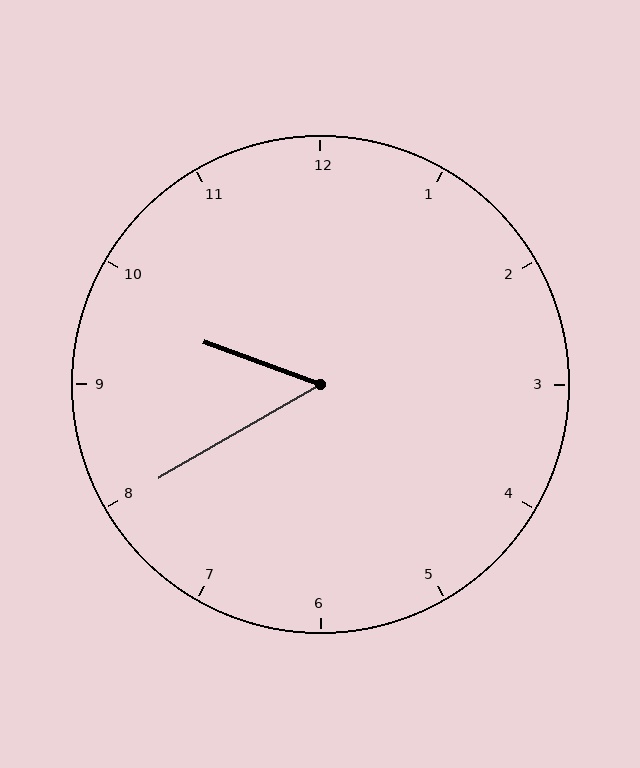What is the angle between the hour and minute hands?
Approximately 50 degrees.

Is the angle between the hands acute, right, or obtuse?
It is acute.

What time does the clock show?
9:40.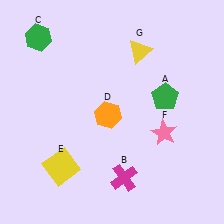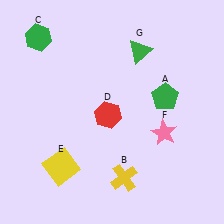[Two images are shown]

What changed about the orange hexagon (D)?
In Image 1, D is orange. In Image 2, it changed to red.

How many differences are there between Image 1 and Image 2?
There are 3 differences between the two images.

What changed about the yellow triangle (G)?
In Image 1, G is yellow. In Image 2, it changed to green.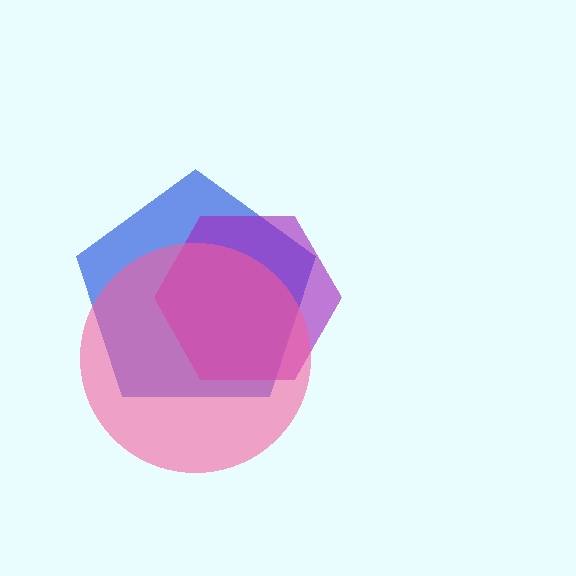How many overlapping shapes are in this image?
There are 3 overlapping shapes in the image.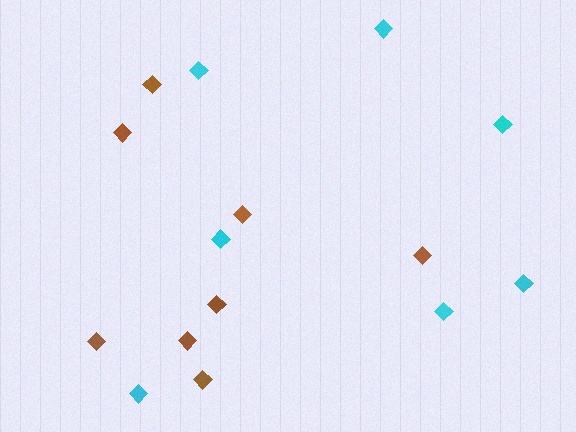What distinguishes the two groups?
There are 2 groups: one group of brown diamonds (8) and one group of cyan diamonds (7).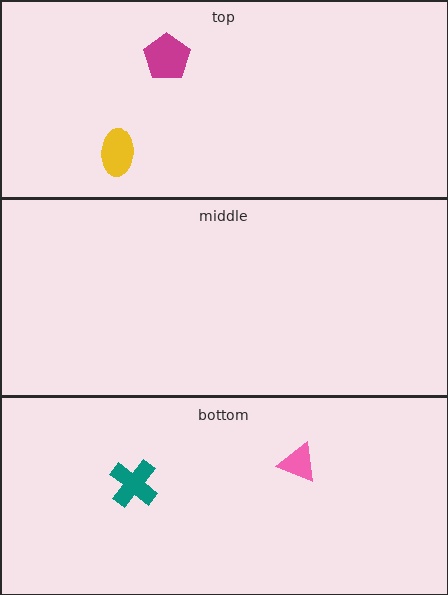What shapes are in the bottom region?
The pink triangle, the teal cross.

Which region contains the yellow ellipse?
The top region.